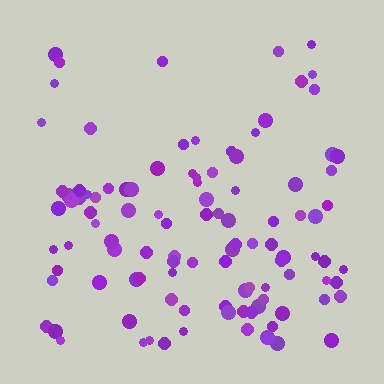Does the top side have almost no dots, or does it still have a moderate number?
Still a moderate number, just noticeably fewer than the bottom.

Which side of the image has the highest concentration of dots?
The bottom.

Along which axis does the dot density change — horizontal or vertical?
Vertical.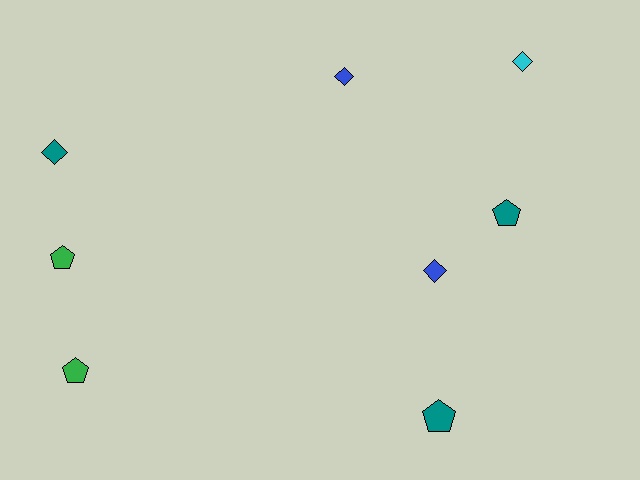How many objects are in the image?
There are 8 objects.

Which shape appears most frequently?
Pentagon, with 4 objects.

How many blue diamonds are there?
There are 2 blue diamonds.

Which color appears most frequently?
Teal, with 3 objects.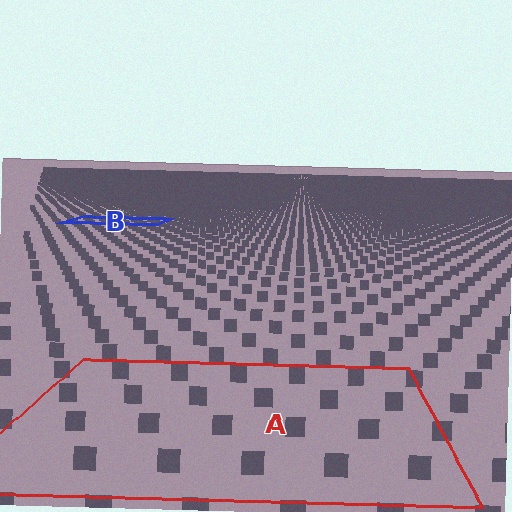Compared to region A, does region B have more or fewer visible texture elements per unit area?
Region B has more texture elements per unit area — they are packed more densely because it is farther away.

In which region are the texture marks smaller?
The texture marks are smaller in region B, because it is farther away.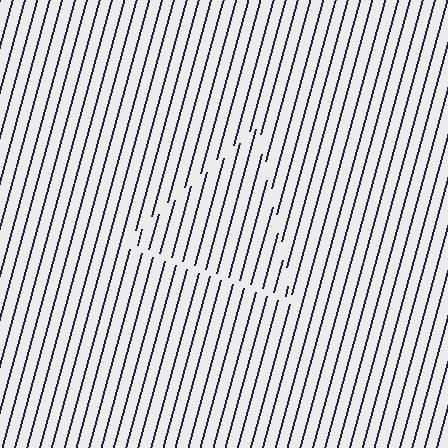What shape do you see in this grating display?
An illusory triangle. The interior of the shape contains the same grating, shifted by half a period — the contour is defined by the phase discontinuity where line-ends from the inner and outer gratings abut.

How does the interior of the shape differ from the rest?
The interior of the shape contains the same grating, shifted by half a period — the contour is defined by the phase discontinuity where line-ends from the inner and outer gratings abut.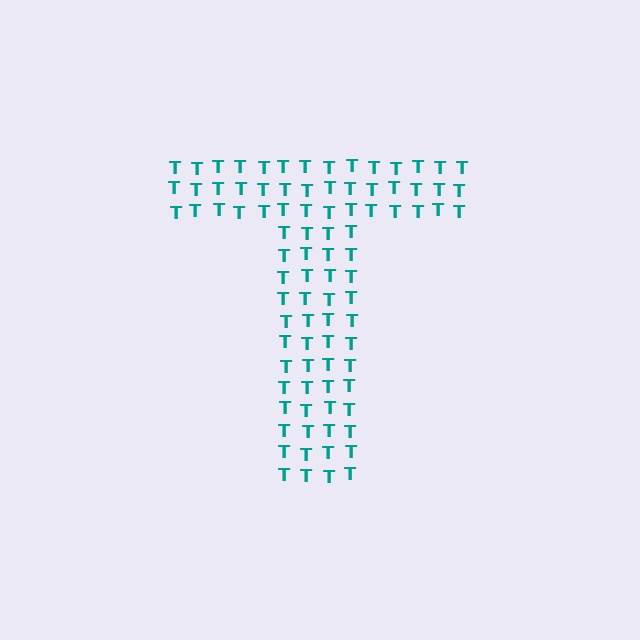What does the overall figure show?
The overall figure shows the letter T.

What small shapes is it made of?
It is made of small letter T's.